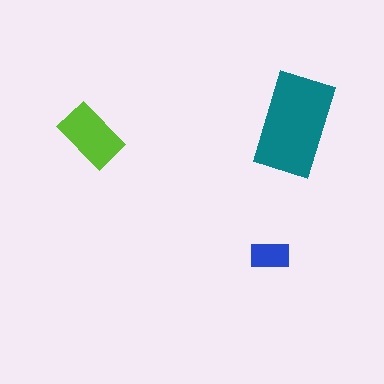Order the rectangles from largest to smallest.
the teal one, the lime one, the blue one.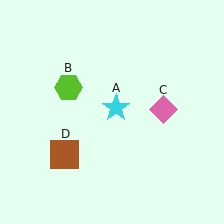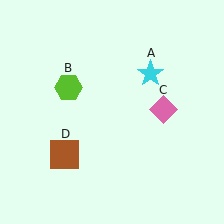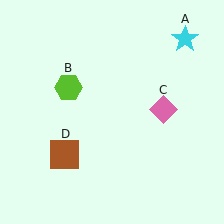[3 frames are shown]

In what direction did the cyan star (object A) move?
The cyan star (object A) moved up and to the right.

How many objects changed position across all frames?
1 object changed position: cyan star (object A).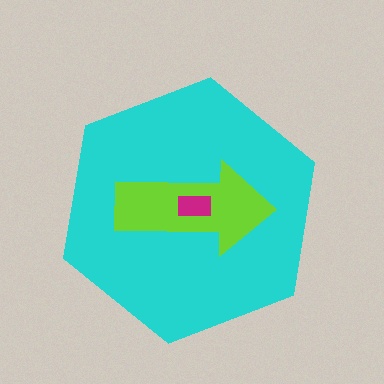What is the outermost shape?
The cyan hexagon.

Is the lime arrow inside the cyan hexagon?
Yes.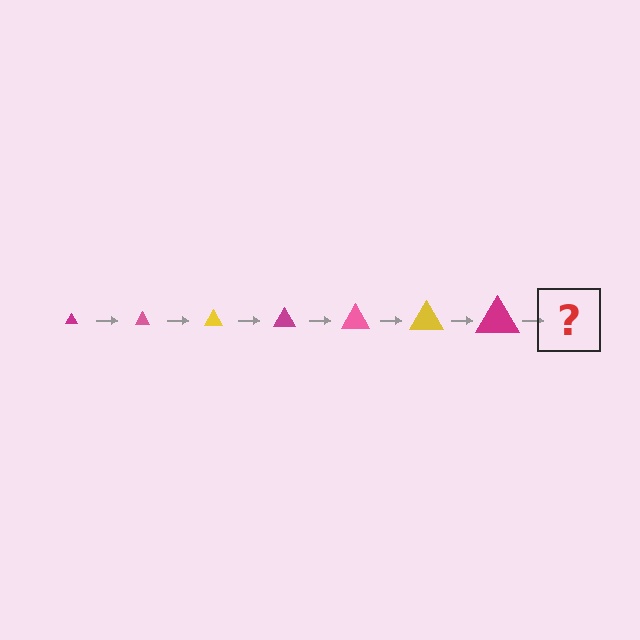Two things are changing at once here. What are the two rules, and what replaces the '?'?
The two rules are that the triangle grows larger each step and the color cycles through magenta, pink, and yellow. The '?' should be a pink triangle, larger than the previous one.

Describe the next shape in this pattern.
It should be a pink triangle, larger than the previous one.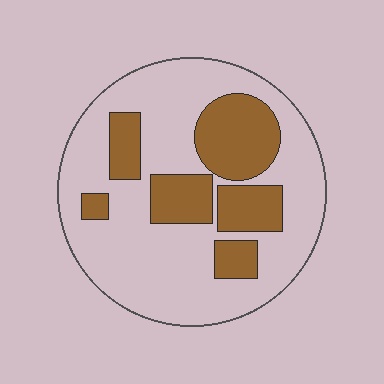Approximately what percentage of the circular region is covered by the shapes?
Approximately 30%.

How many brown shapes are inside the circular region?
6.